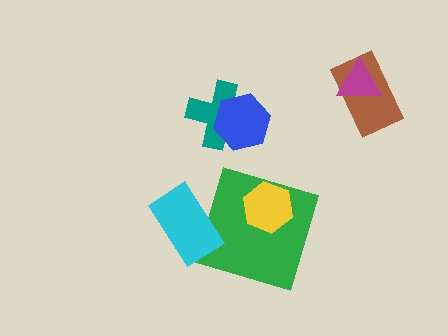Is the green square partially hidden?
Yes, it is partially covered by another shape.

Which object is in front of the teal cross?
The blue hexagon is in front of the teal cross.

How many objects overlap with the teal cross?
1 object overlaps with the teal cross.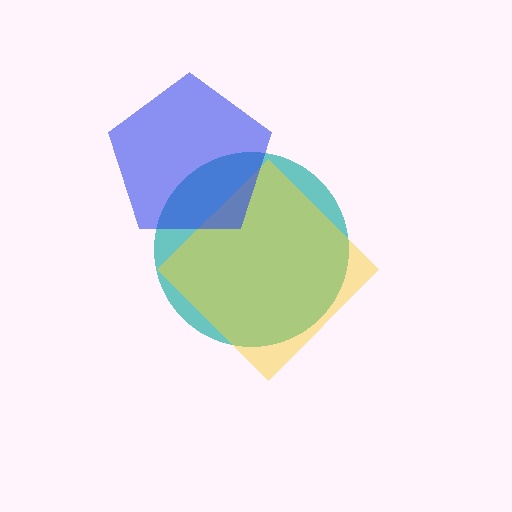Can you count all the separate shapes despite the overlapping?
Yes, there are 3 separate shapes.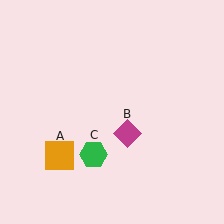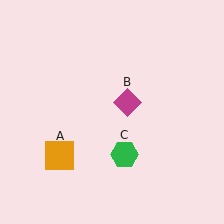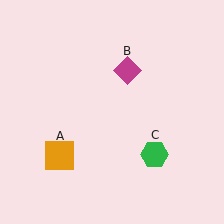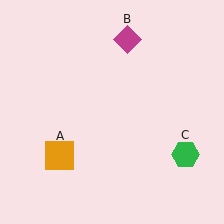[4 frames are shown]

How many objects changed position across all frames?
2 objects changed position: magenta diamond (object B), green hexagon (object C).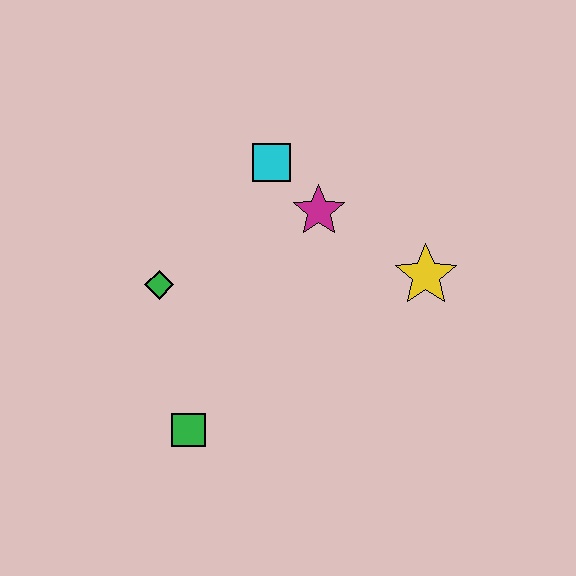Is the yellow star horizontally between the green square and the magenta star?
No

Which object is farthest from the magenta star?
The green square is farthest from the magenta star.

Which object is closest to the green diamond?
The green square is closest to the green diamond.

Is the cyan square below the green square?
No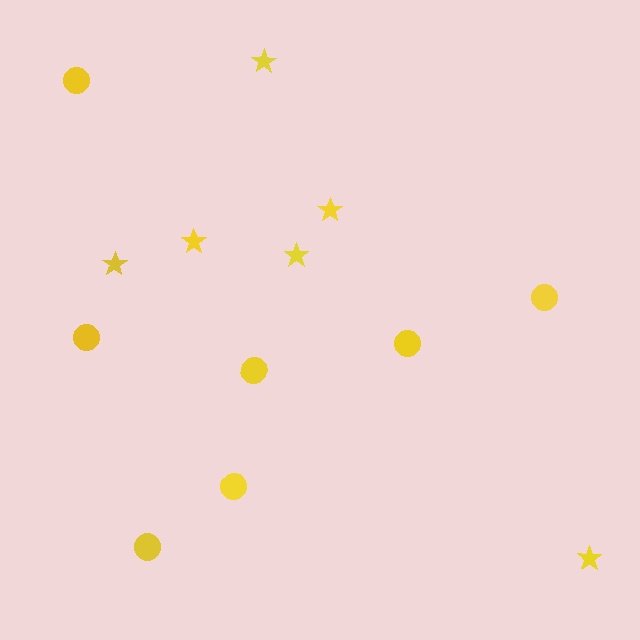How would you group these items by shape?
There are 2 groups: one group of circles (7) and one group of stars (6).